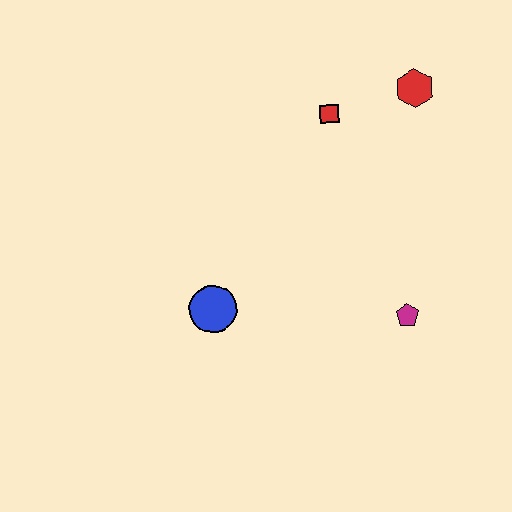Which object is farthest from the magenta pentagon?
The red hexagon is farthest from the magenta pentagon.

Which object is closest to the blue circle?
The magenta pentagon is closest to the blue circle.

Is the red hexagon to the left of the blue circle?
No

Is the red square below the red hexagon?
Yes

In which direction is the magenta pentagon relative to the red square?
The magenta pentagon is below the red square.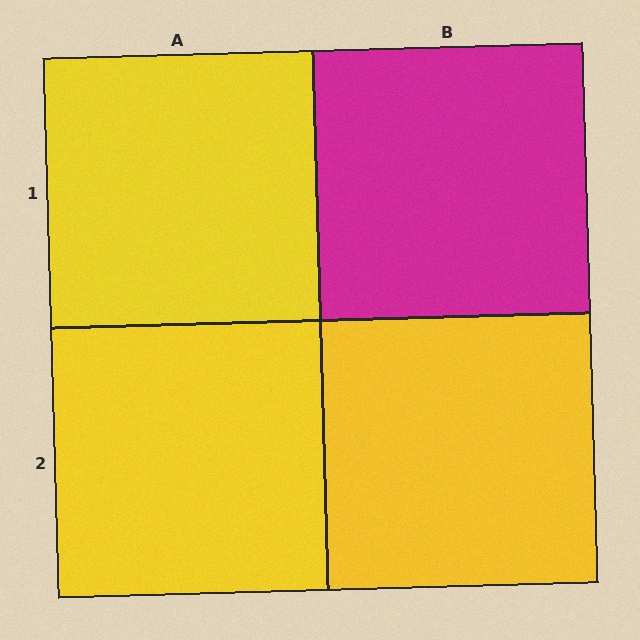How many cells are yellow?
3 cells are yellow.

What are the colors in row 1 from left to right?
Yellow, magenta.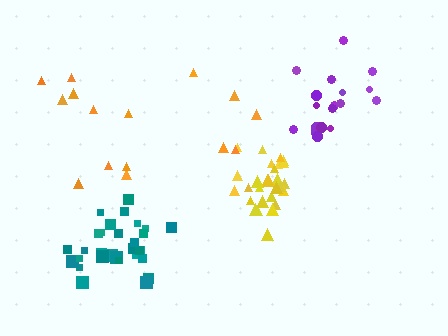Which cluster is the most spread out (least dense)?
Orange.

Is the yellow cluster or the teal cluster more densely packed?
Yellow.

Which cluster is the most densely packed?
Yellow.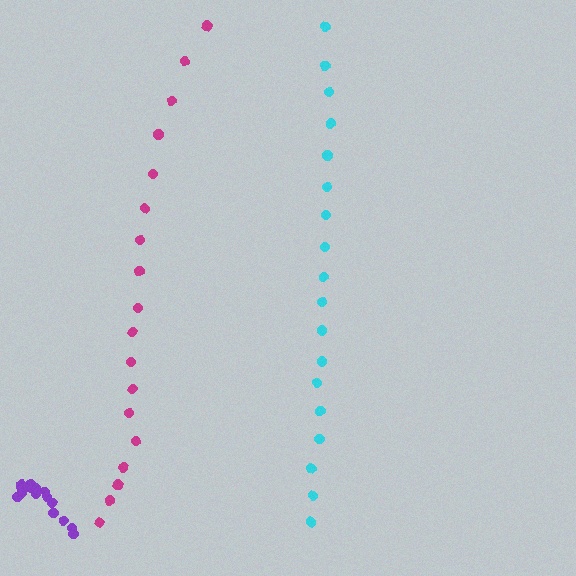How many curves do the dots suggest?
There are 3 distinct paths.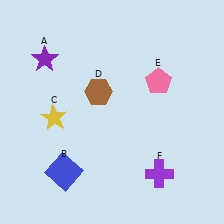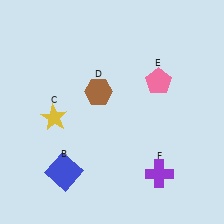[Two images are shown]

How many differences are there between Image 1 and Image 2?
There is 1 difference between the two images.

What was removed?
The purple star (A) was removed in Image 2.